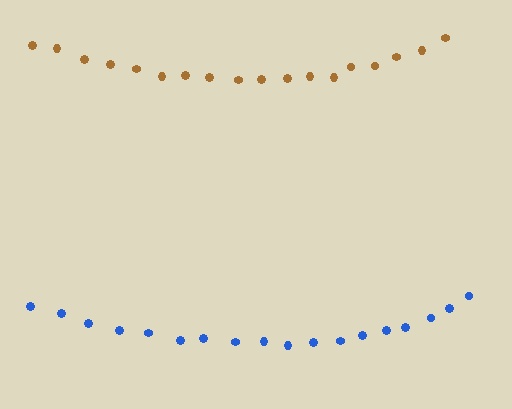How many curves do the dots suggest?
There are 2 distinct paths.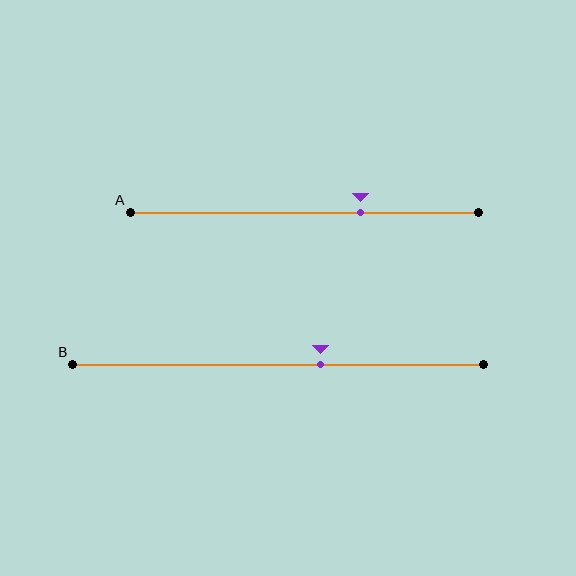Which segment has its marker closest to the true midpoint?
Segment B has its marker closest to the true midpoint.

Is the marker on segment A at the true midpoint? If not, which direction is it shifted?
No, the marker on segment A is shifted to the right by about 16% of the segment length.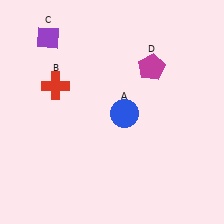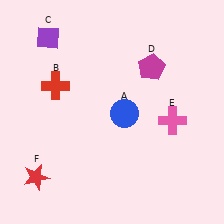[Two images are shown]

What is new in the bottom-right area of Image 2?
A pink cross (E) was added in the bottom-right area of Image 2.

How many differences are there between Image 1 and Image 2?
There are 2 differences between the two images.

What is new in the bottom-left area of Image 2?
A red star (F) was added in the bottom-left area of Image 2.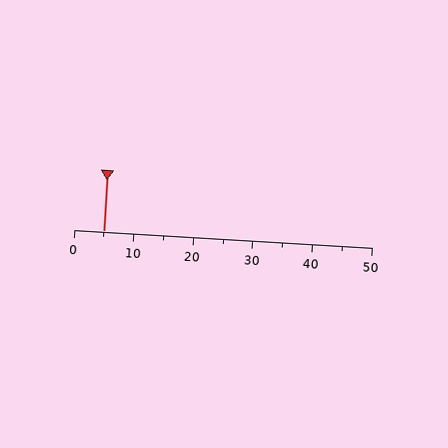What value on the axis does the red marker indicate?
The marker indicates approximately 5.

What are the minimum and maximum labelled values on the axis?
The axis runs from 0 to 50.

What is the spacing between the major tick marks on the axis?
The major ticks are spaced 10 apart.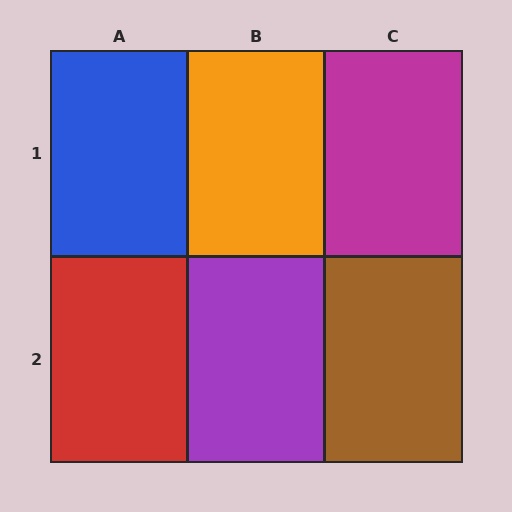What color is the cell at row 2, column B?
Purple.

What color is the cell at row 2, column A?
Red.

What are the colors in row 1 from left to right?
Blue, orange, magenta.